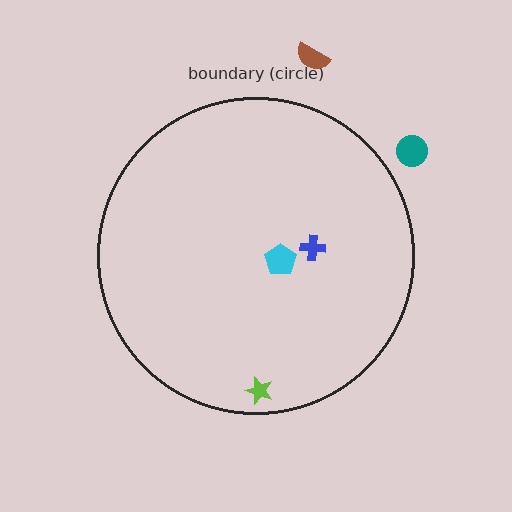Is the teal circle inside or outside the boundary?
Outside.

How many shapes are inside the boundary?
3 inside, 2 outside.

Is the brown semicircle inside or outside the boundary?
Outside.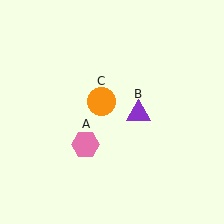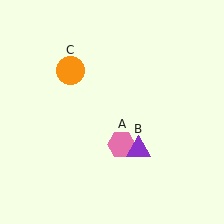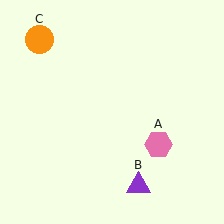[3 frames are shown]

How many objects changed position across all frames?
3 objects changed position: pink hexagon (object A), purple triangle (object B), orange circle (object C).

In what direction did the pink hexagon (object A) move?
The pink hexagon (object A) moved right.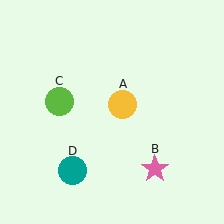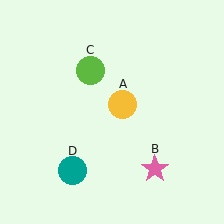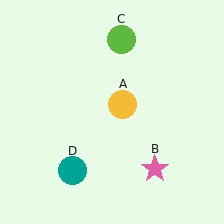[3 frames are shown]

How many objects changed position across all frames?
1 object changed position: lime circle (object C).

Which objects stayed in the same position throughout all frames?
Yellow circle (object A) and pink star (object B) and teal circle (object D) remained stationary.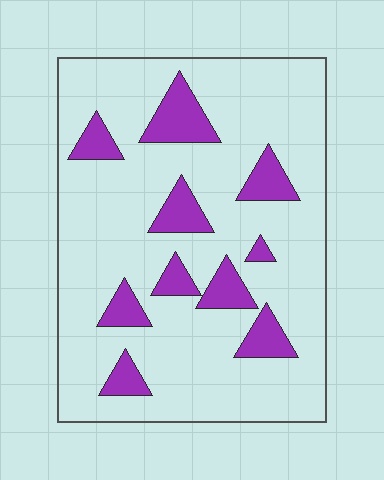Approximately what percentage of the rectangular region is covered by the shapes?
Approximately 15%.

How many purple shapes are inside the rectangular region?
10.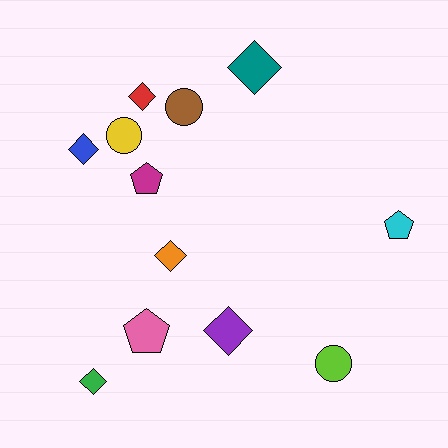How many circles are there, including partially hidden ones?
There are 3 circles.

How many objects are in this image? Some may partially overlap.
There are 12 objects.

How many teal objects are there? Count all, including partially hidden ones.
There is 1 teal object.